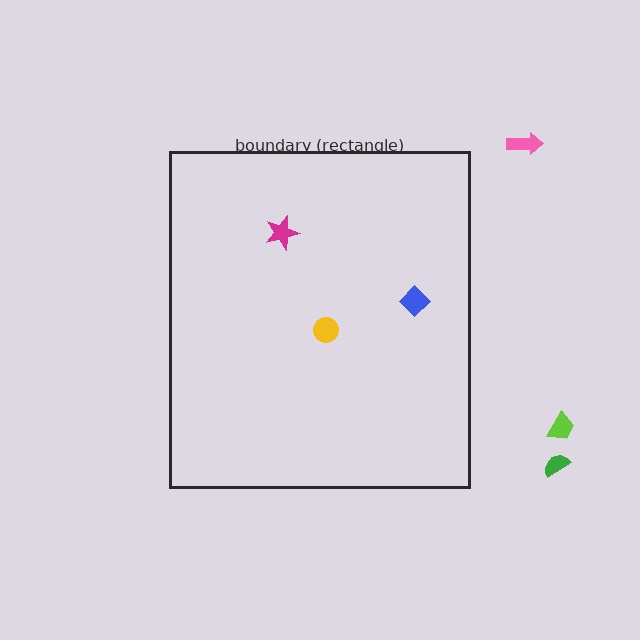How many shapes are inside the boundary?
3 inside, 3 outside.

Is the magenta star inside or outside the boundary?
Inside.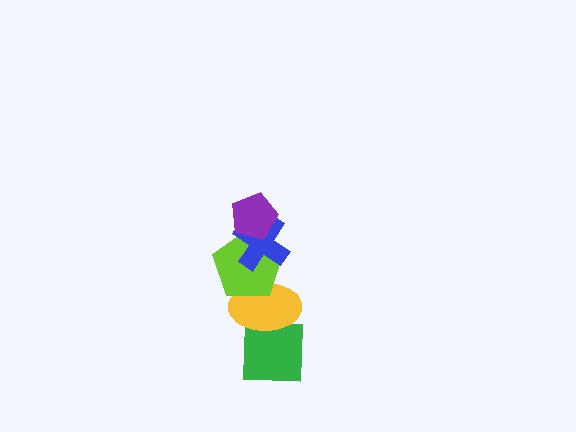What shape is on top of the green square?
The yellow ellipse is on top of the green square.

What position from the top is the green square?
The green square is 5th from the top.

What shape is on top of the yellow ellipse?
The lime pentagon is on top of the yellow ellipse.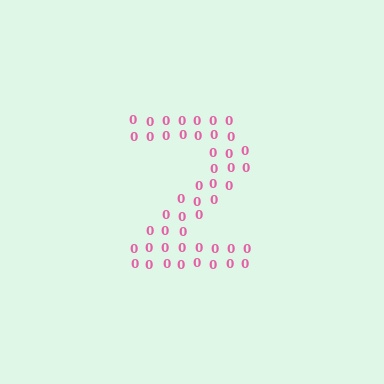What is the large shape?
The large shape is the digit 2.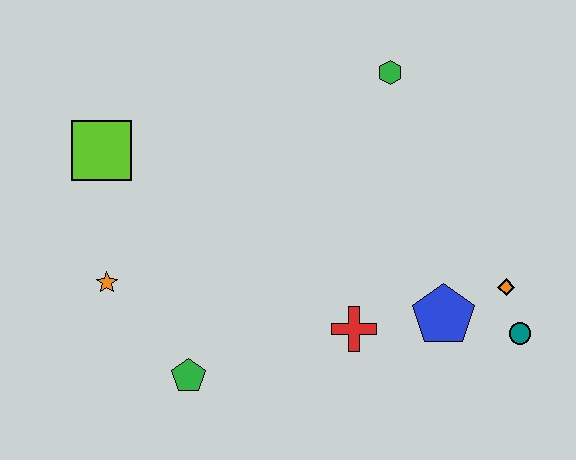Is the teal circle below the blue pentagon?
Yes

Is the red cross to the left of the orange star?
No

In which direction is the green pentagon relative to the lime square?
The green pentagon is below the lime square.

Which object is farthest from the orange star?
The teal circle is farthest from the orange star.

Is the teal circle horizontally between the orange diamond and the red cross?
No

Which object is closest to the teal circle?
The orange diamond is closest to the teal circle.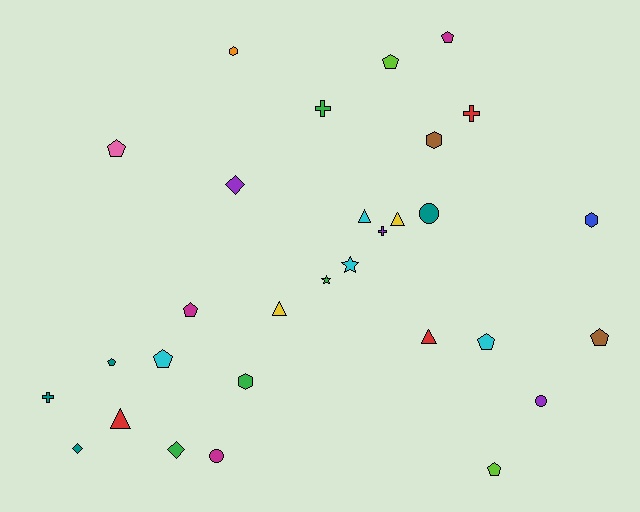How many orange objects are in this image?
There is 1 orange object.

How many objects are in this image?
There are 30 objects.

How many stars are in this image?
There are 2 stars.